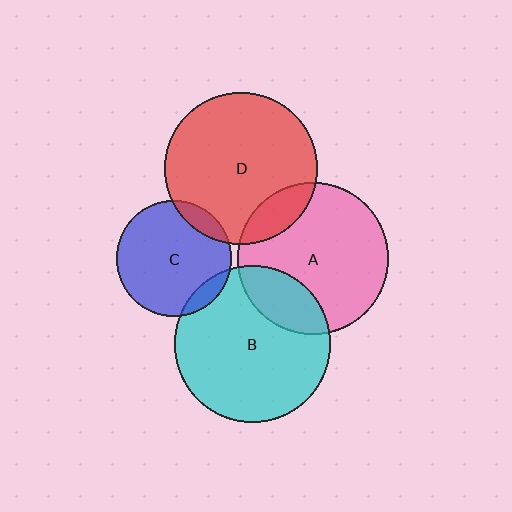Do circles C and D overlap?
Yes.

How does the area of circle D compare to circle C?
Approximately 1.7 times.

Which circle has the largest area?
Circle B (cyan).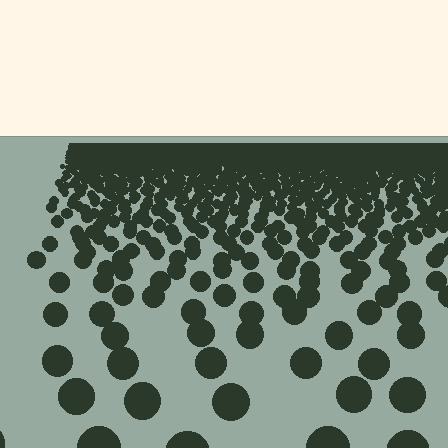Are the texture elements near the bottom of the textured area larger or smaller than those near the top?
Larger. Near the bottom, elements are closer to the viewer and appear at a bigger on-screen size.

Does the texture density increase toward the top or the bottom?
Density increases toward the top.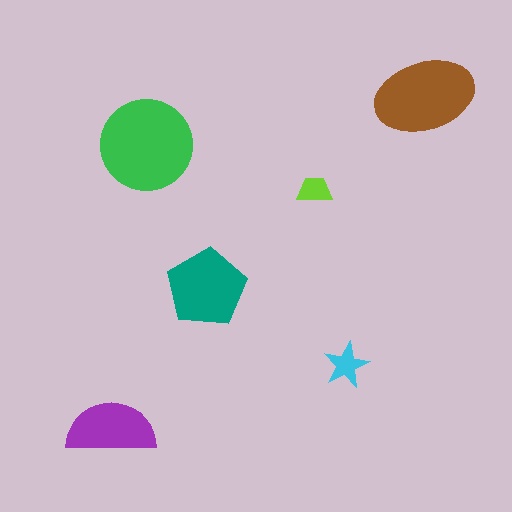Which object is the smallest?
The lime trapezoid.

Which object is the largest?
The green circle.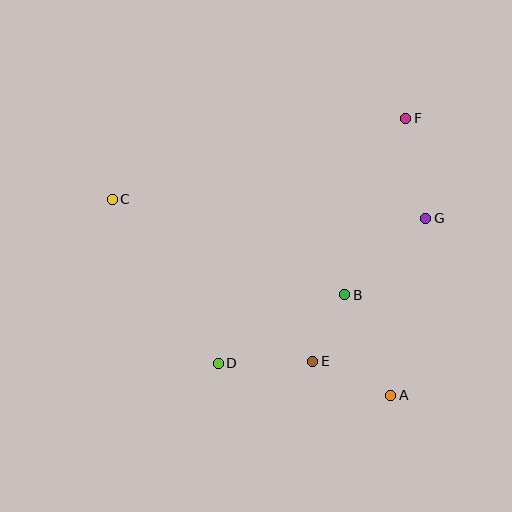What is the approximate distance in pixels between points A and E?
The distance between A and E is approximately 85 pixels.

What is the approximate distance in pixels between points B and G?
The distance between B and G is approximately 111 pixels.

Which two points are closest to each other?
Points B and E are closest to each other.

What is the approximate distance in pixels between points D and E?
The distance between D and E is approximately 94 pixels.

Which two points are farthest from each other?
Points A and C are farthest from each other.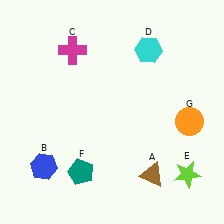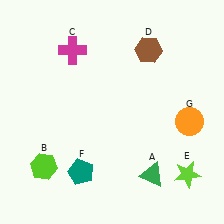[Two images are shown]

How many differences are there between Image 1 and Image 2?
There are 3 differences between the two images.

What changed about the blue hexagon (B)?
In Image 1, B is blue. In Image 2, it changed to lime.